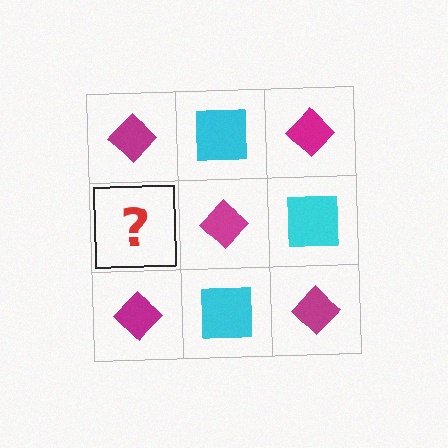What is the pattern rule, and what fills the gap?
The rule is that it alternates magenta diamond and cyan square in a checkerboard pattern. The gap should be filled with a cyan square.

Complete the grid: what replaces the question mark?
The question mark should be replaced with a cyan square.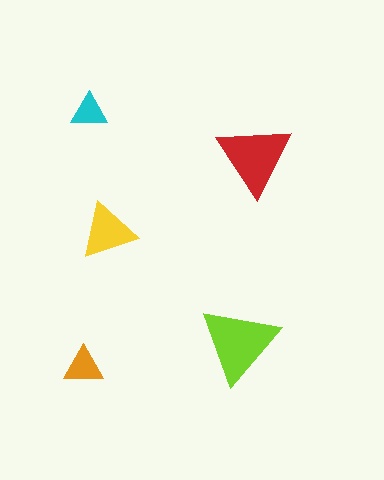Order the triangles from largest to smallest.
the lime one, the red one, the yellow one, the orange one, the cyan one.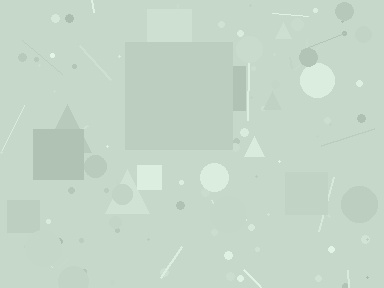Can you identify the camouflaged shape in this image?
The camouflaged shape is a square.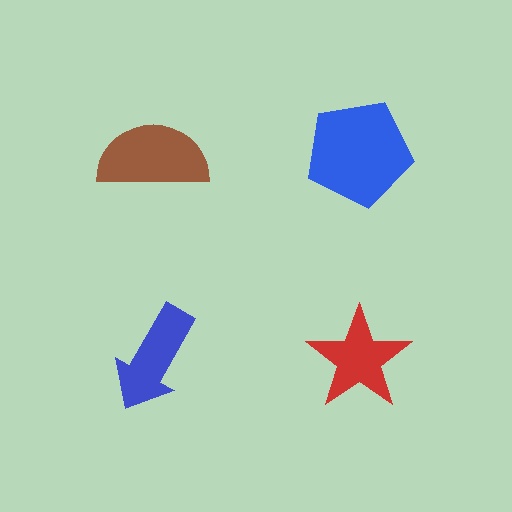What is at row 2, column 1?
A blue arrow.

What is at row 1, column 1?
A brown semicircle.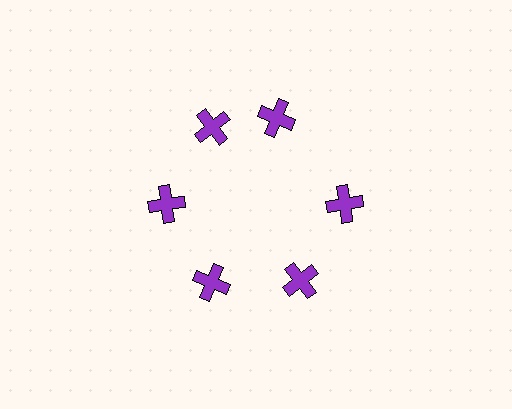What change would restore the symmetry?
The symmetry would be restored by rotating it back into even spacing with its neighbors so that all 6 crosses sit at equal angles and equal distance from the center.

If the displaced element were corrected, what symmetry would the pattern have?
It would have 6-fold rotational symmetry — the pattern would map onto itself every 60 degrees.